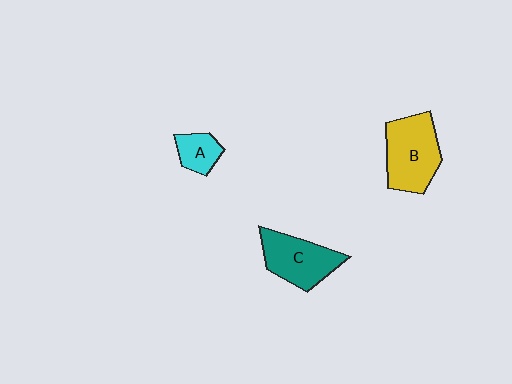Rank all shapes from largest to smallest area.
From largest to smallest: B (yellow), C (teal), A (cyan).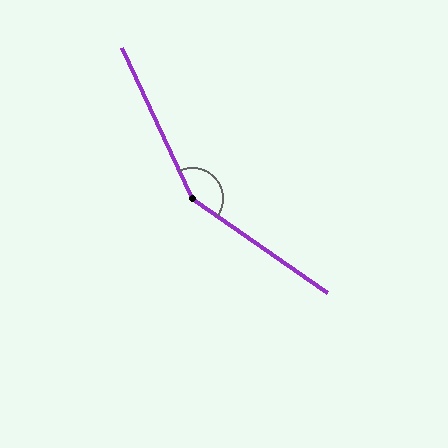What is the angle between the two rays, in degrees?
Approximately 150 degrees.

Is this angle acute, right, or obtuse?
It is obtuse.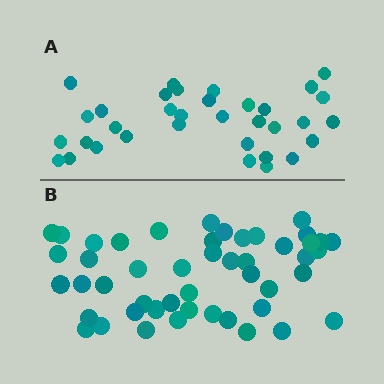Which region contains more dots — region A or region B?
Region B (the bottom region) has more dots.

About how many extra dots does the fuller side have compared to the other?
Region B has approximately 15 more dots than region A.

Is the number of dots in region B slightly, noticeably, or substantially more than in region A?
Region B has noticeably more, but not dramatically so. The ratio is roughly 1.4 to 1.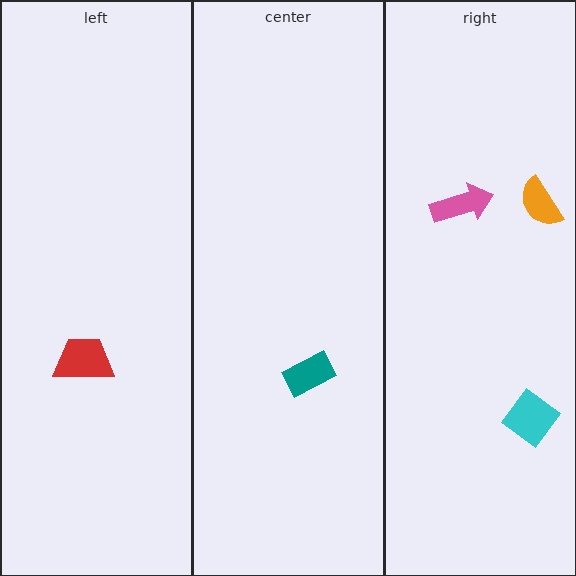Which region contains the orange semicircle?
The right region.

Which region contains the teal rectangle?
The center region.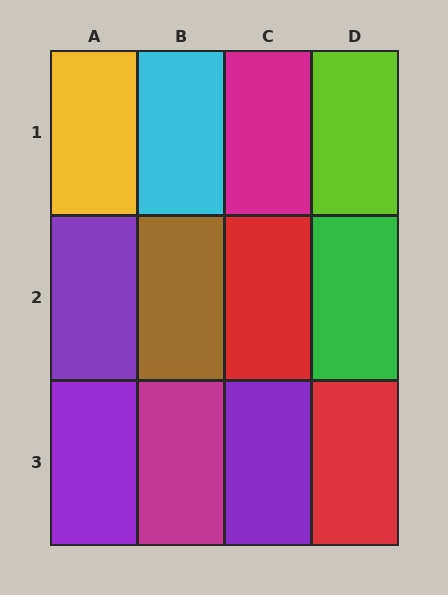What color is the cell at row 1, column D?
Lime.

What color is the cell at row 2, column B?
Brown.